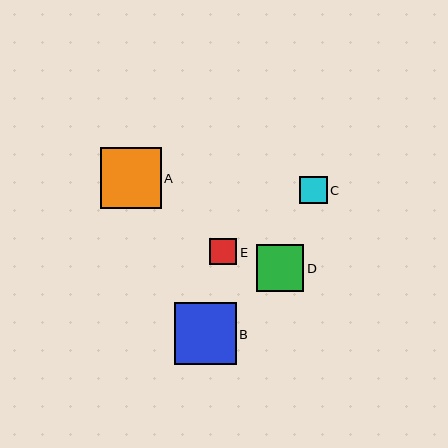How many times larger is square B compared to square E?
Square B is approximately 2.3 times the size of square E.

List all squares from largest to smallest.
From largest to smallest: B, A, D, C, E.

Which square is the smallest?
Square E is the smallest with a size of approximately 27 pixels.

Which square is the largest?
Square B is the largest with a size of approximately 62 pixels.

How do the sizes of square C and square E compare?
Square C and square E are approximately the same size.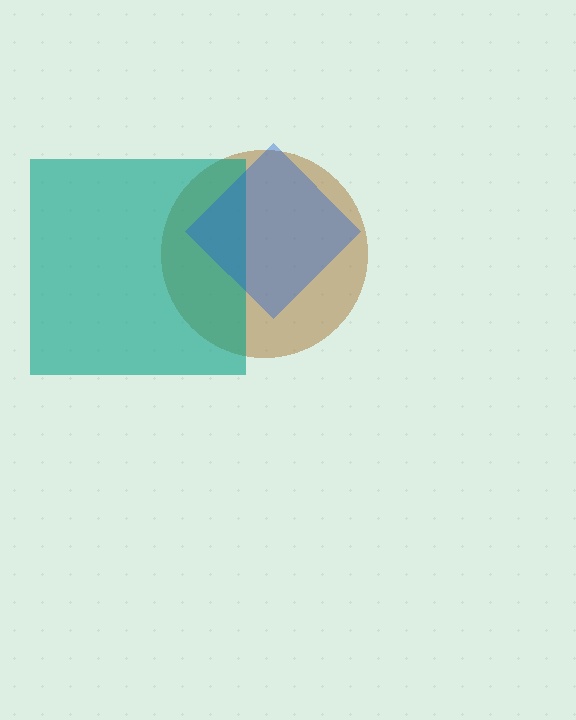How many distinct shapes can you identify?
There are 3 distinct shapes: a brown circle, a teal square, a blue diamond.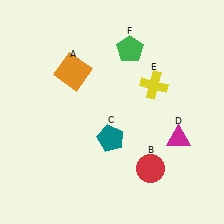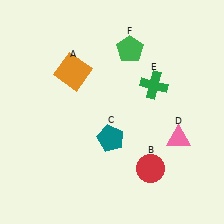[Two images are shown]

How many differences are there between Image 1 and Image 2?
There are 2 differences between the two images.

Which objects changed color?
D changed from magenta to pink. E changed from yellow to green.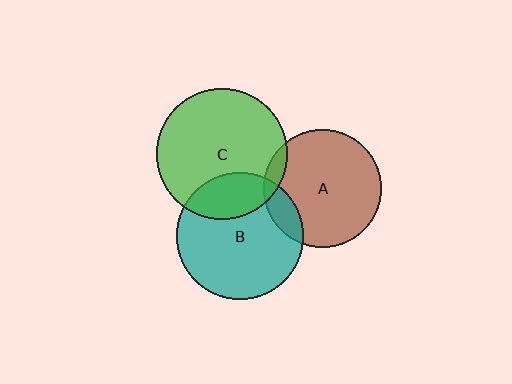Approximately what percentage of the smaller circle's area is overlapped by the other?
Approximately 5%.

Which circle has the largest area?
Circle C (green).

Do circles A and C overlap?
Yes.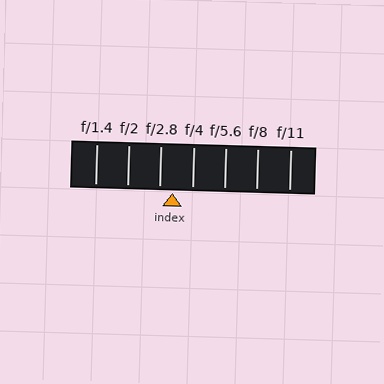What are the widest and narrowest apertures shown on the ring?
The widest aperture shown is f/1.4 and the narrowest is f/11.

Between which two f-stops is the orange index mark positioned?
The index mark is between f/2.8 and f/4.